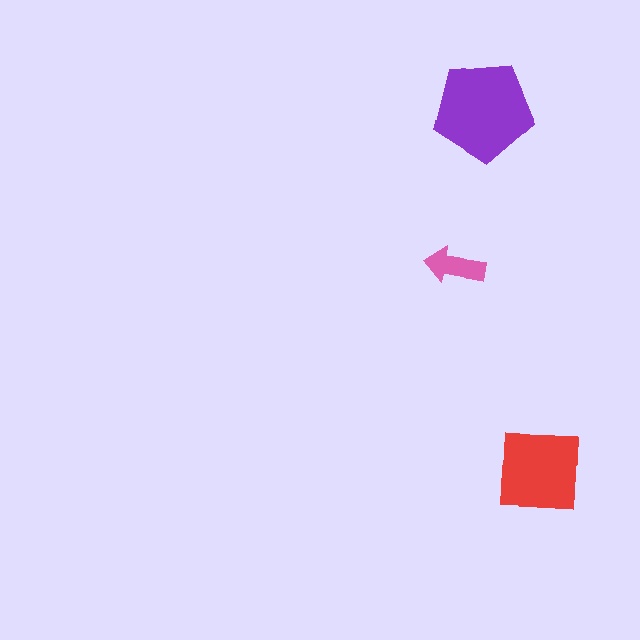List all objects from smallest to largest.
The pink arrow, the red square, the purple pentagon.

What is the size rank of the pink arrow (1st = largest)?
3rd.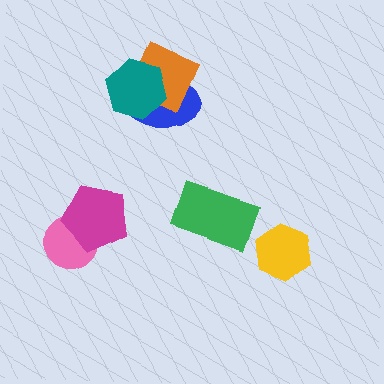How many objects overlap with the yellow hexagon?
0 objects overlap with the yellow hexagon.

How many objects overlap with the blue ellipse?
2 objects overlap with the blue ellipse.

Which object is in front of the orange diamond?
The teal hexagon is in front of the orange diamond.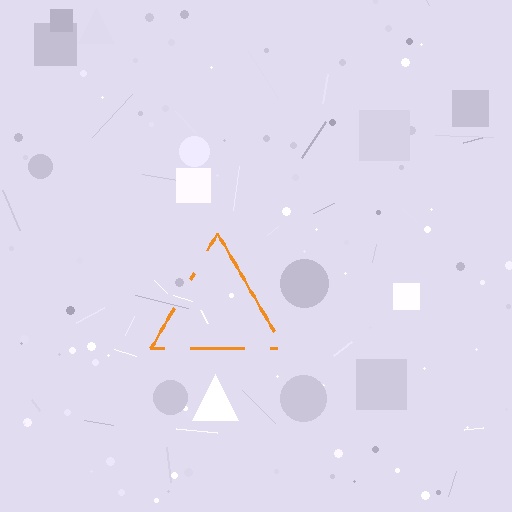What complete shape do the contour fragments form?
The contour fragments form a triangle.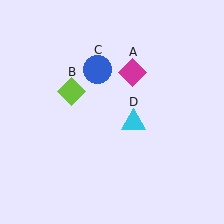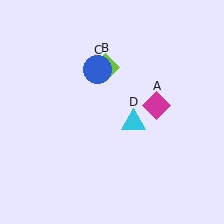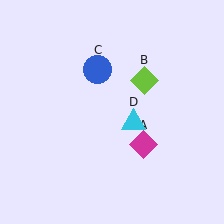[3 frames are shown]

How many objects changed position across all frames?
2 objects changed position: magenta diamond (object A), lime diamond (object B).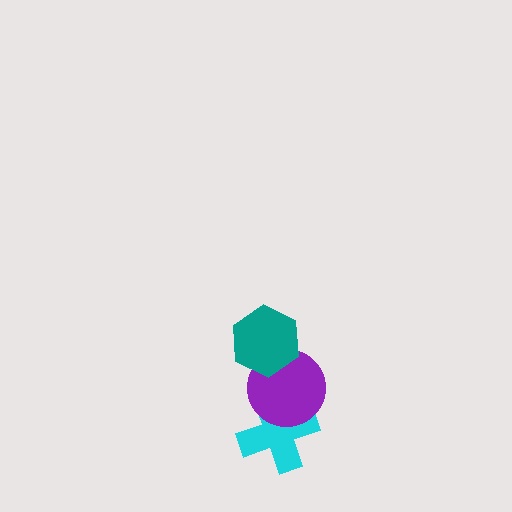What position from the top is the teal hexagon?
The teal hexagon is 1st from the top.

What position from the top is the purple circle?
The purple circle is 2nd from the top.